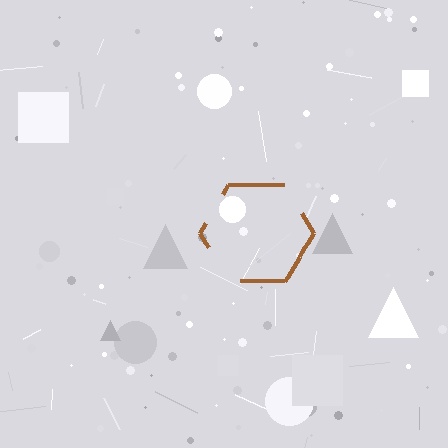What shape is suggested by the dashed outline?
The dashed outline suggests a hexagon.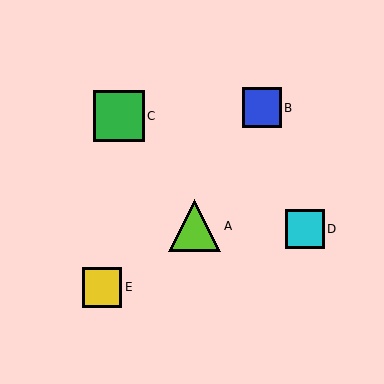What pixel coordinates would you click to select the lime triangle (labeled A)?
Click at (195, 226) to select the lime triangle A.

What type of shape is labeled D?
Shape D is a cyan square.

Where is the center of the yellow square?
The center of the yellow square is at (102, 287).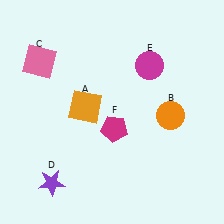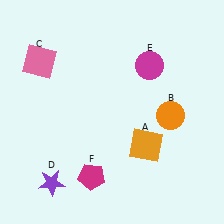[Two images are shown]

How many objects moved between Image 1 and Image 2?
2 objects moved between the two images.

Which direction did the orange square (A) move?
The orange square (A) moved right.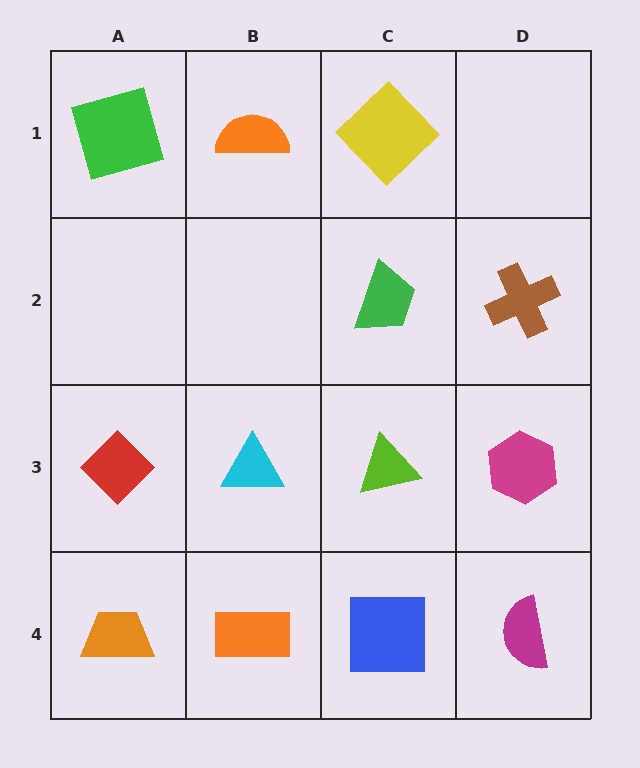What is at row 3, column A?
A red diamond.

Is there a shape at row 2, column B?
No, that cell is empty.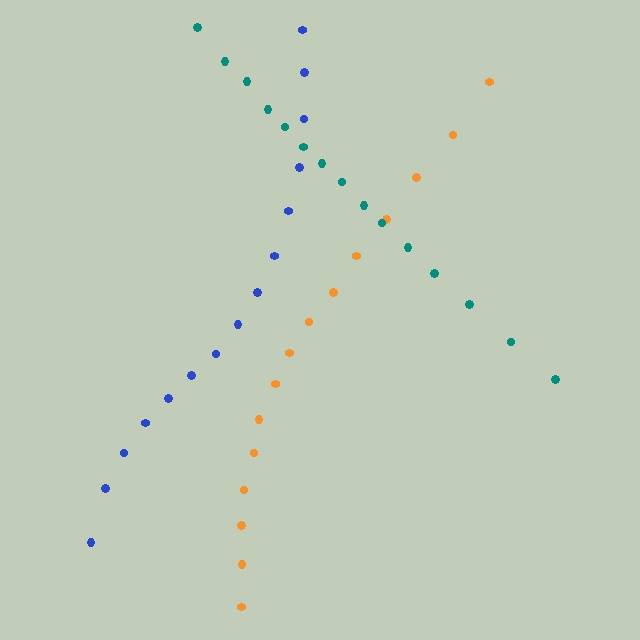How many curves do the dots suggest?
There are 3 distinct paths.